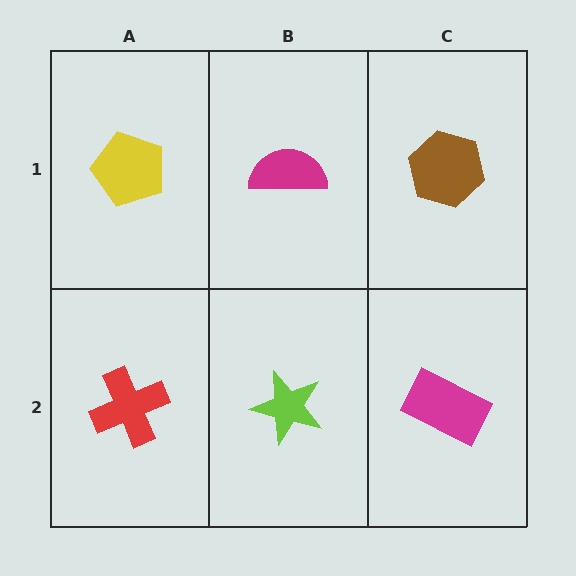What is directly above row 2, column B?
A magenta semicircle.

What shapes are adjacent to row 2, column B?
A magenta semicircle (row 1, column B), a red cross (row 2, column A), a magenta rectangle (row 2, column C).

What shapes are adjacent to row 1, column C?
A magenta rectangle (row 2, column C), a magenta semicircle (row 1, column B).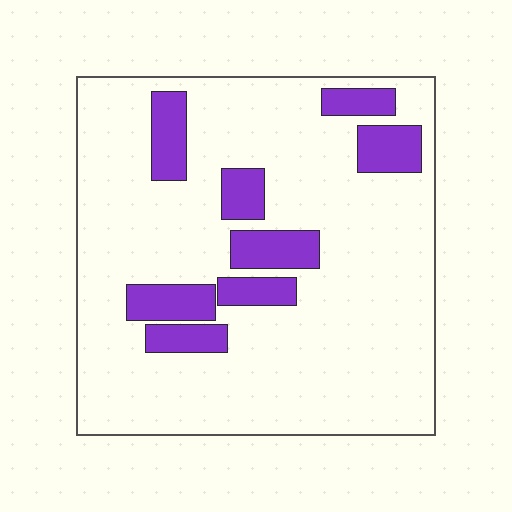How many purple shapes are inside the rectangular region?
8.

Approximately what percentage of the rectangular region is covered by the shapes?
Approximately 15%.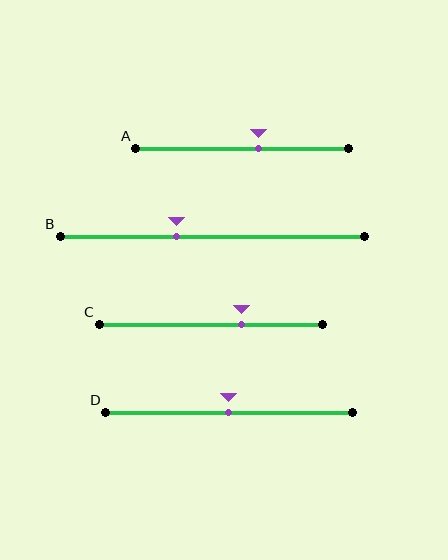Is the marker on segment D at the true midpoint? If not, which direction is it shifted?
Yes, the marker on segment D is at the true midpoint.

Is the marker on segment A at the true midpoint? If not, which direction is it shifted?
No, the marker on segment A is shifted to the right by about 8% of the segment length.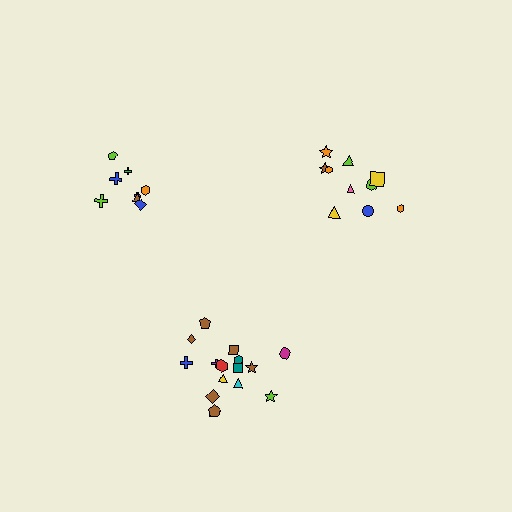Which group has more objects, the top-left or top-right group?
The top-right group.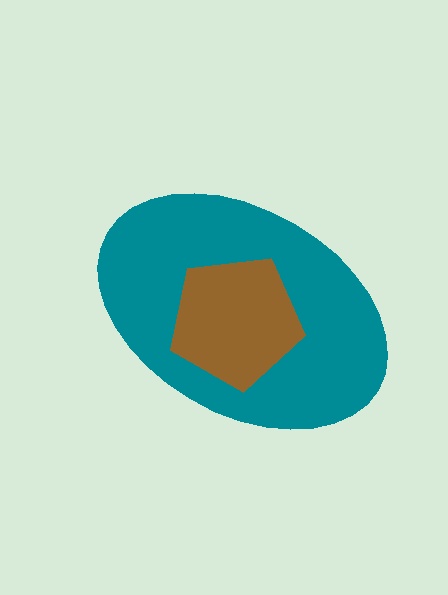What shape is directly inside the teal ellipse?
The brown pentagon.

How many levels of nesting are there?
2.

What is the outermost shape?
The teal ellipse.